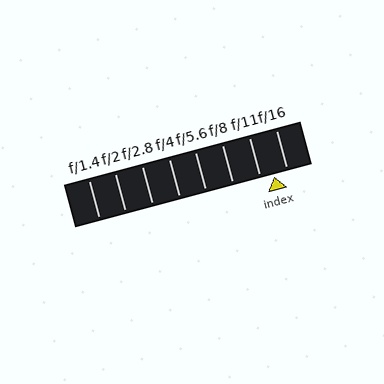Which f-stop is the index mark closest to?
The index mark is closest to f/16.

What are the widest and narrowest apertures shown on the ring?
The widest aperture shown is f/1.4 and the narrowest is f/16.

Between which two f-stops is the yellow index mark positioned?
The index mark is between f/11 and f/16.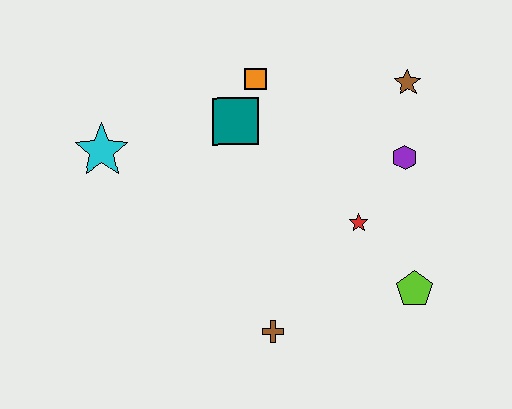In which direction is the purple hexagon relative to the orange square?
The purple hexagon is to the right of the orange square.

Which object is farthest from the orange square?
The lime pentagon is farthest from the orange square.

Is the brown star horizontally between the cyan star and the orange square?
No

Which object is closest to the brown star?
The purple hexagon is closest to the brown star.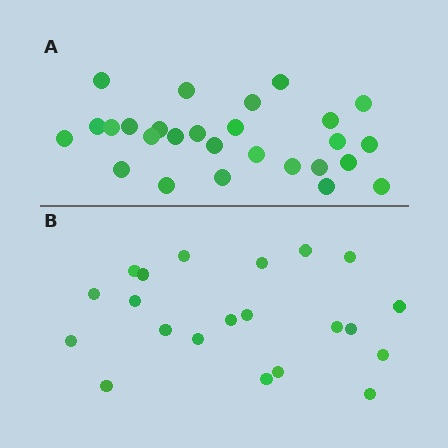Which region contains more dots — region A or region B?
Region A (the top region) has more dots.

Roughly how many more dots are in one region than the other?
Region A has about 6 more dots than region B.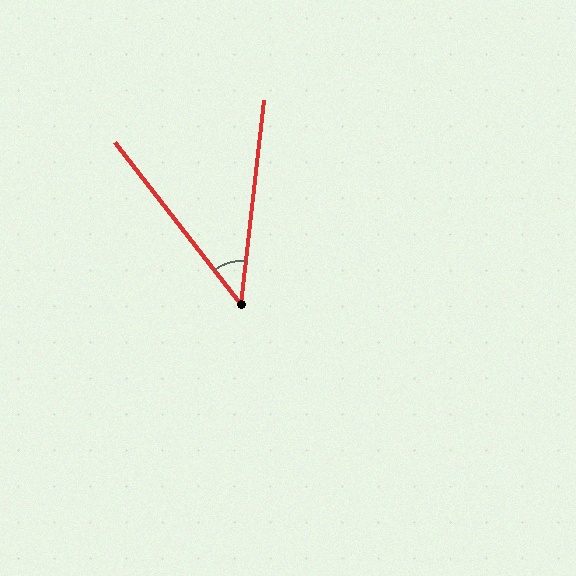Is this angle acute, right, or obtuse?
It is acute.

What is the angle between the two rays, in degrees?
Approximately 44 degrees.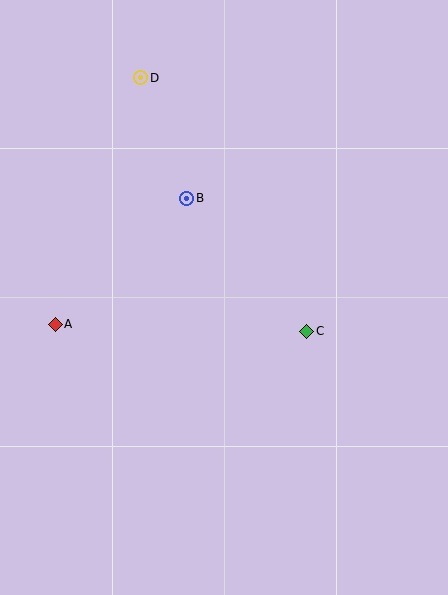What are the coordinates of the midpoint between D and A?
The midpoint between D and A is at (98, 201).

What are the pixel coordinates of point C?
Point C is at (307, 331).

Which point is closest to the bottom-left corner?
Point A is closest to the bottom-left corner.